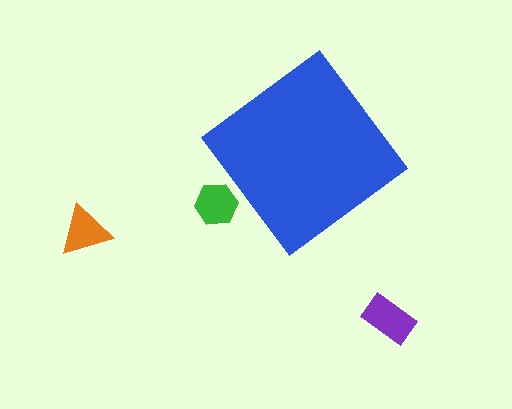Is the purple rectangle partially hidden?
No, the purple rectangle is fully visible.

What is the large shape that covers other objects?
A blue diamond.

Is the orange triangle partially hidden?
No, the orange triangle is fully visible.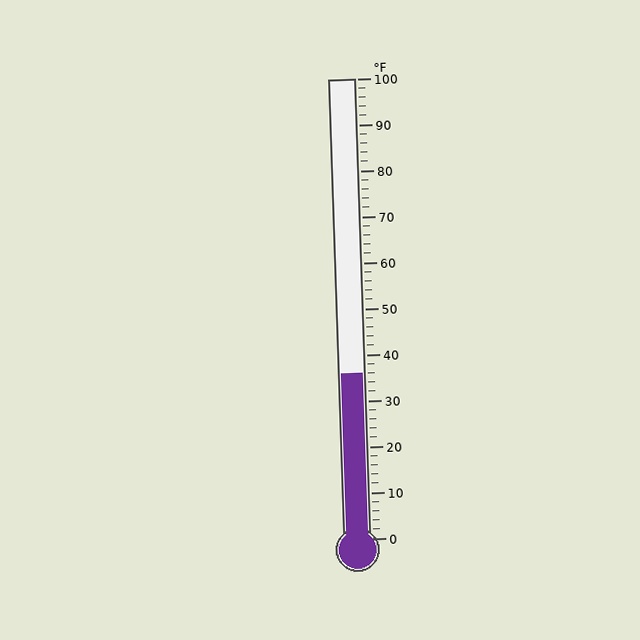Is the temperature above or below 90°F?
The temperature is below 90°F.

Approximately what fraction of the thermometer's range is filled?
The thermometer is filled to approximately 35% of its range.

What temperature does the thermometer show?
The thermometer shows approximately 36°F.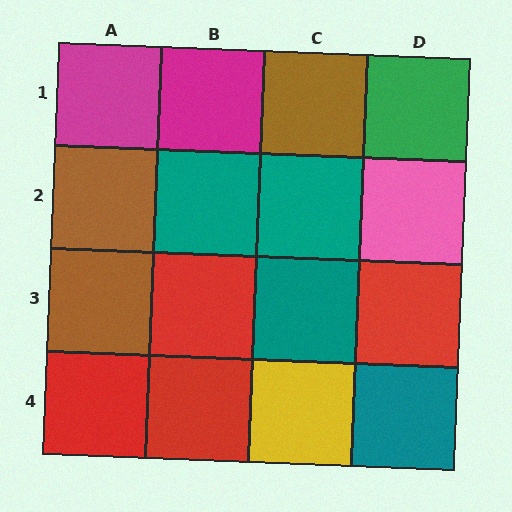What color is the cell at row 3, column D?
Red.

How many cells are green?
1 cell is green.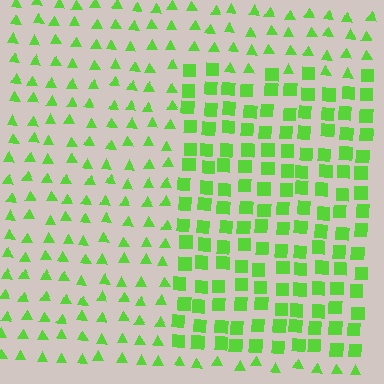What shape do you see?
I see a rectangle.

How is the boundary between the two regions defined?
The boundary is defined by a change in element shape: squares inside vs. triangles outside. All elements share the same color and spacing.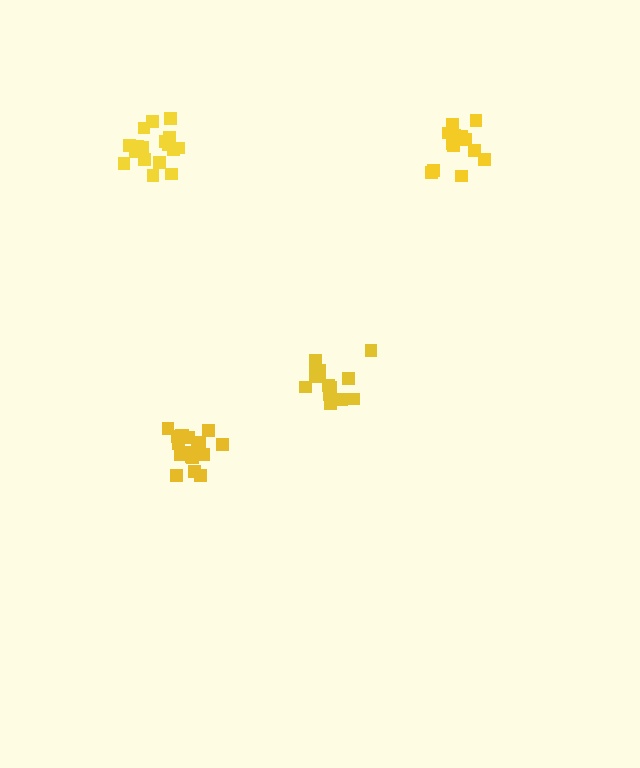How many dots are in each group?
Group 1: 17 dots, Group 2: 15 dots, Group 3: 19 dots, Group 4: 13 dots (64 total).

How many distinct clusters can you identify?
There are 4 distinct clusters.